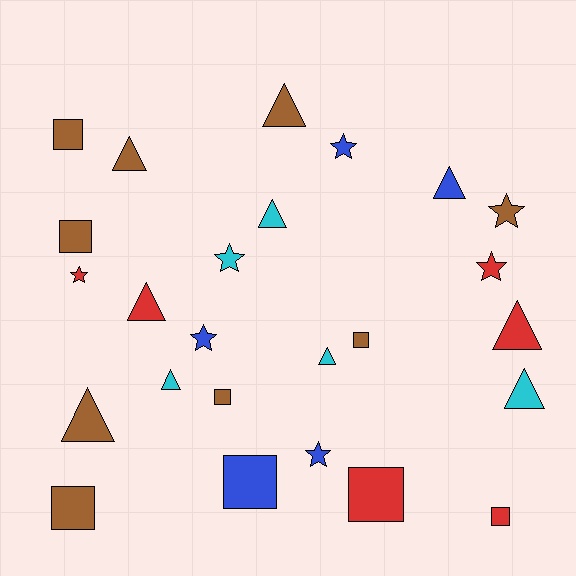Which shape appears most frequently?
Triangle, with 10 objects.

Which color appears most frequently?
Brown, with 9 objects.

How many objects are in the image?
There are 25 objects.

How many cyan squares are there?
There are no cyan squares.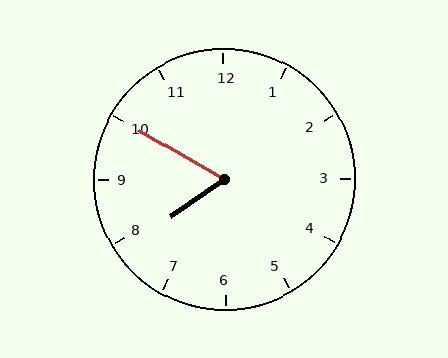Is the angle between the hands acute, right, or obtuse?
It is acute.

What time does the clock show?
7:50.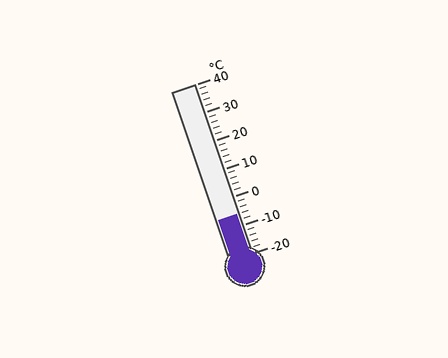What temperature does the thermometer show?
The thermometer shows approximately -6°C.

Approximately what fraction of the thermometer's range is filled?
The thermometer is filled to approximately 25% of its range.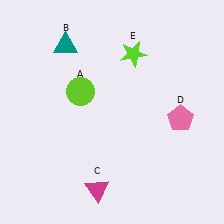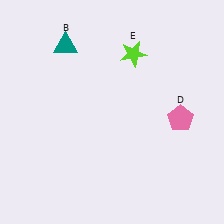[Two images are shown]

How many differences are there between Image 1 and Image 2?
There are 2 differences between the two images.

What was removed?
The lime circle (A), the magenta triangle (C) were removed in Image 2.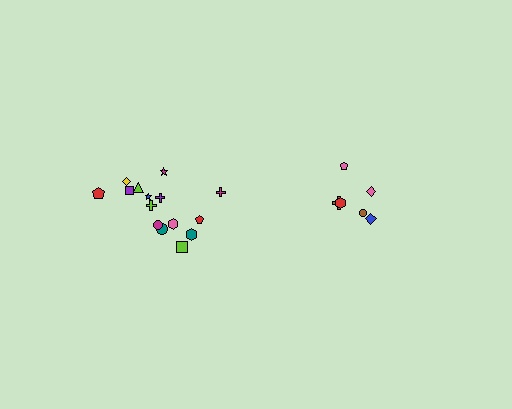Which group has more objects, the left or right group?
The left group.